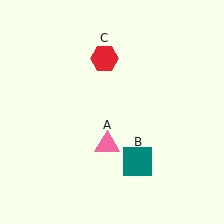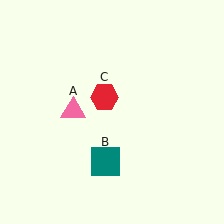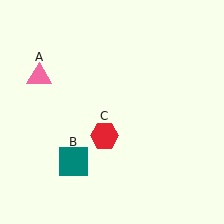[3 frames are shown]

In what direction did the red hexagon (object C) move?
The red hexagon (object C) moved down.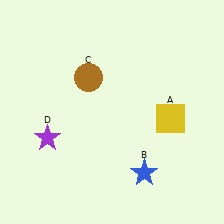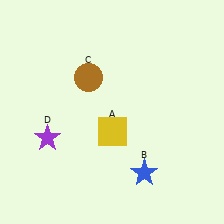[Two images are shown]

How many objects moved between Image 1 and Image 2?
1 object moved between the two images.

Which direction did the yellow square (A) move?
The yellow square (A) moved left.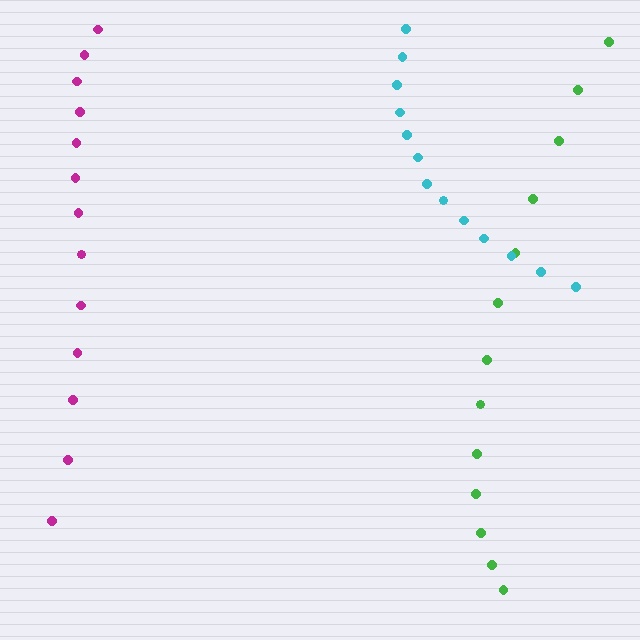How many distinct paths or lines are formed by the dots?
There are 3 distinct paths.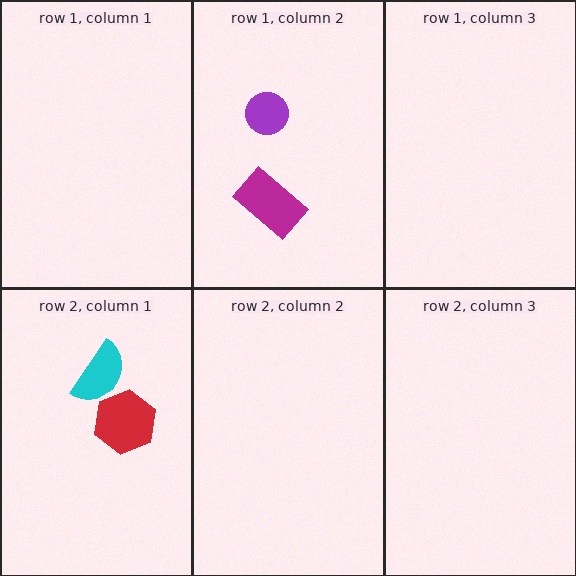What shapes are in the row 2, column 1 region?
The cyan semicircle, the red hexagon.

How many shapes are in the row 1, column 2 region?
2.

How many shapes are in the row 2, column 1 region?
2.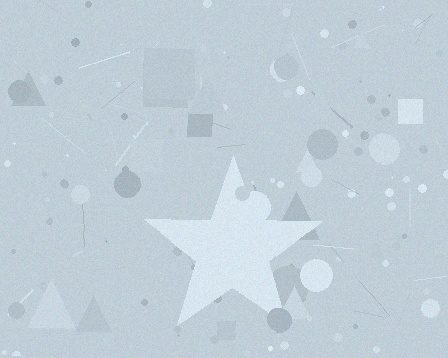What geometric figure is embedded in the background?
A star is embedded in the background.